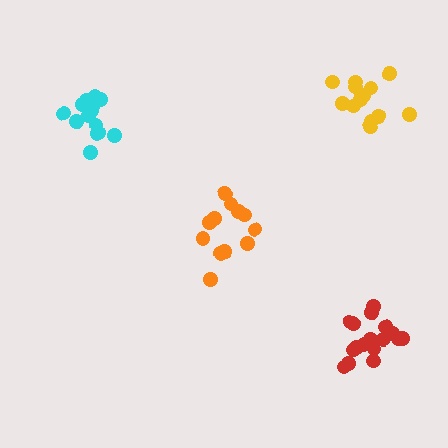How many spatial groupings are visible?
There are 4 spatial groupings.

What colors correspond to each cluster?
The clusters are colored: yellow, orange, red, cyan.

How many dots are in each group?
Group 1: 14 dots, Group 2: 12 dots, Group 3: 18 dots, Group 4: 14 dots (58 total).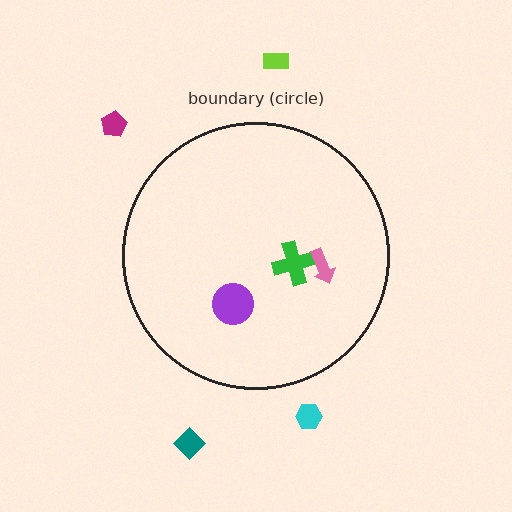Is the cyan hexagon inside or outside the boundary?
Outside.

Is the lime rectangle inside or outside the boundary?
Outside.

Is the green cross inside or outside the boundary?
Inside.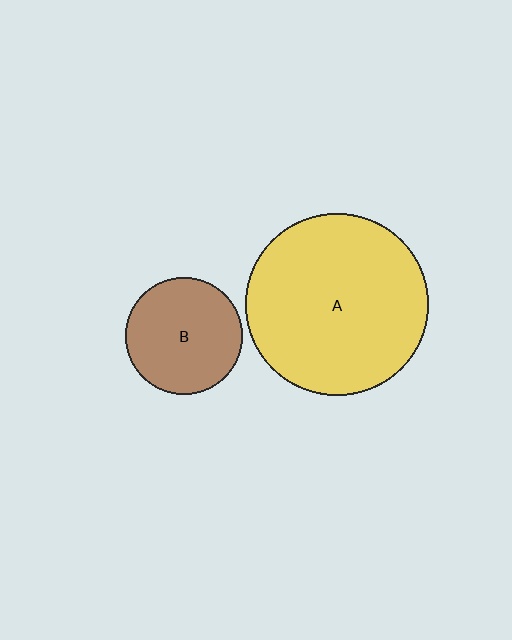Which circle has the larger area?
Circle A (yellow).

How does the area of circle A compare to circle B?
Approximately 2.4 times.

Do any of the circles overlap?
No, none of the circles overlap.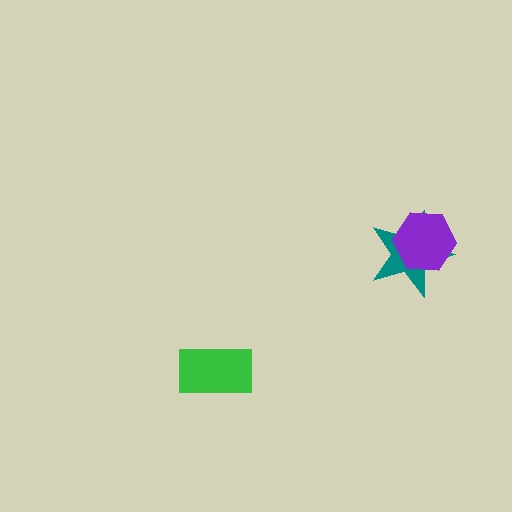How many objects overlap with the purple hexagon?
1 object overlaps with the purple hexagon.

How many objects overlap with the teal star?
1 object overlaps with the teal star.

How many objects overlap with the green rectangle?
0 objects overlap with the green rectangle.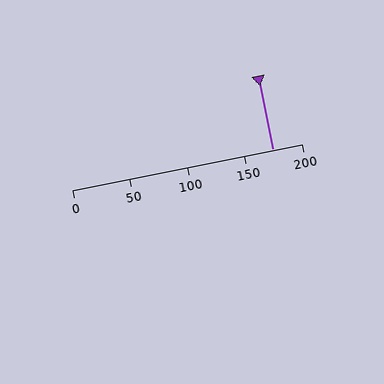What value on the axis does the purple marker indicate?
The marker indicates approximately 175.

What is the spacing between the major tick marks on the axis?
The major ticks are spaced 50 apart.